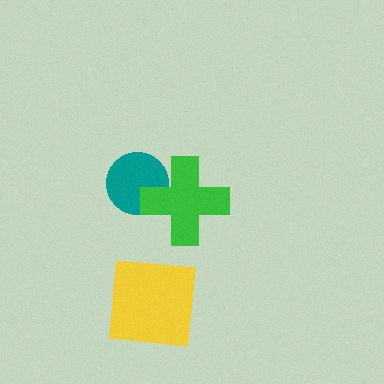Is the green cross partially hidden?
No, no other shape covers it.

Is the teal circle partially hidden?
Yes, it is partially covered by another shape.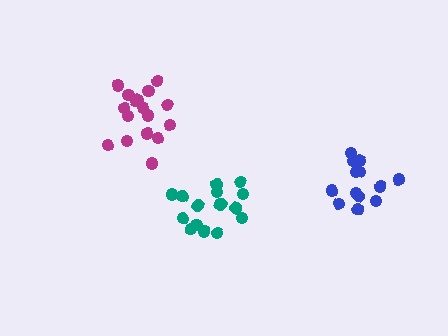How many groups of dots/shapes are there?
There are 3 groups.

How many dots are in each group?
Group 1: 17 dots, Group 2: 13 dots, Group 3: 16 dots (46 total).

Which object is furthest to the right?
The blue cluster is rightmost.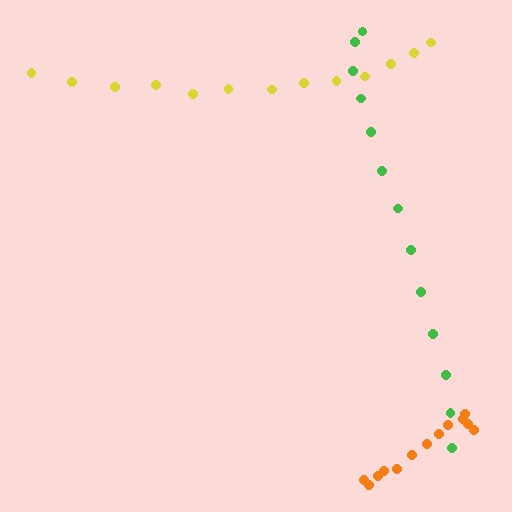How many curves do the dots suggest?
There are 3 distinct paths.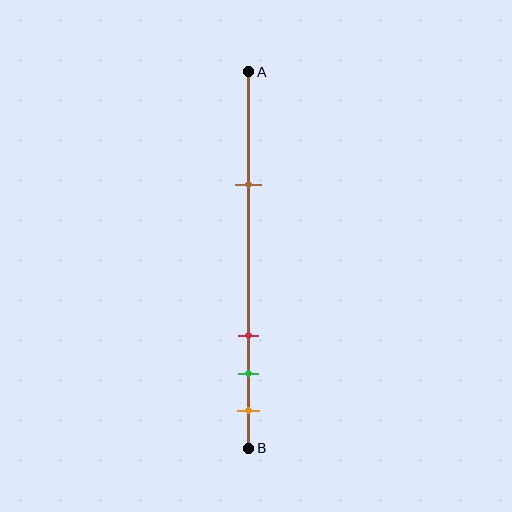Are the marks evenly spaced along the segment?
No, the marks are not evenly spaced.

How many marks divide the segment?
There are 4 marks dividing the segment.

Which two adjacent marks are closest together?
The green and orange marks are the closest adjacent pair.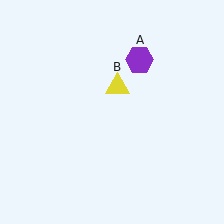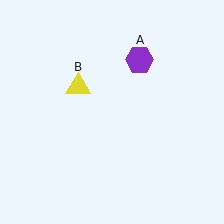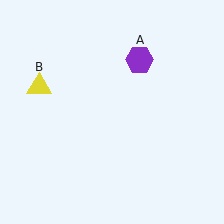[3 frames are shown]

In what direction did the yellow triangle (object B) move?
The yellow triangle (object B) moved left.